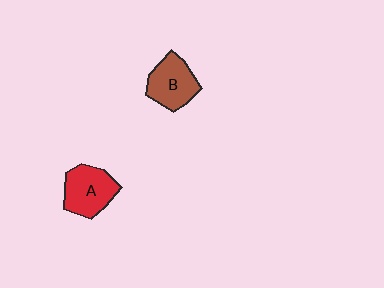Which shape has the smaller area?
Shape B (brown).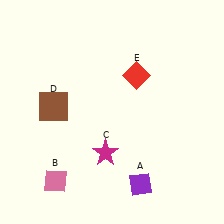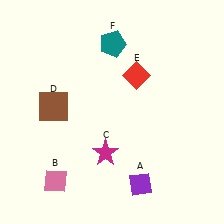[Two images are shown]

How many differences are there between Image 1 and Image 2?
There is 1 difference between the two images.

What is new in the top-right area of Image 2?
A teal pentagon (F) was added in the top-right area of Image 2.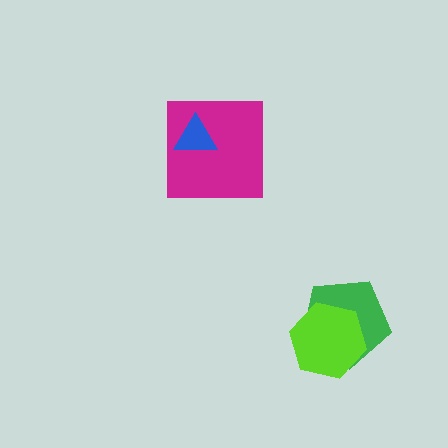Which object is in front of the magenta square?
The blue triangle is in front of the magenta square.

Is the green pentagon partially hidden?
Yes, it is partially covered by another shape.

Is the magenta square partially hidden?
Yes, it is partially covered by another shape.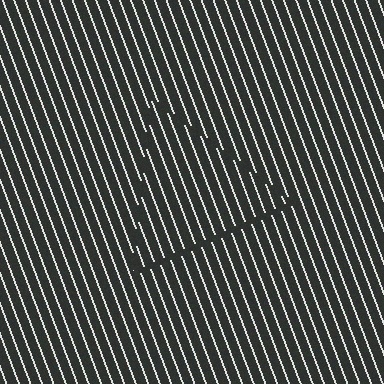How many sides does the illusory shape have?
3 sides — the line-ends trace a triangle.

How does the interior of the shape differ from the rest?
The interior of the shape contains the same grating, shifted by half a period — the contour is defined by the phase discontinuity where line-ends from the inner and outer gratings abut.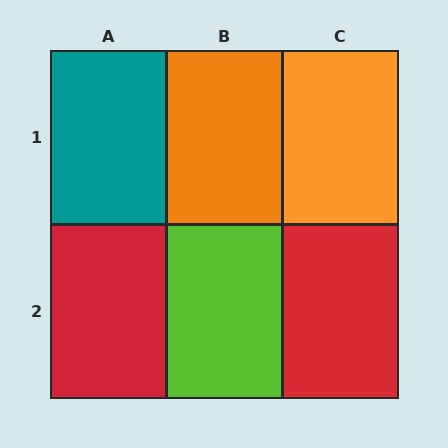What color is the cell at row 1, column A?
Teal.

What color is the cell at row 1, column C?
Orange.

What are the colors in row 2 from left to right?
Red, lime, red.